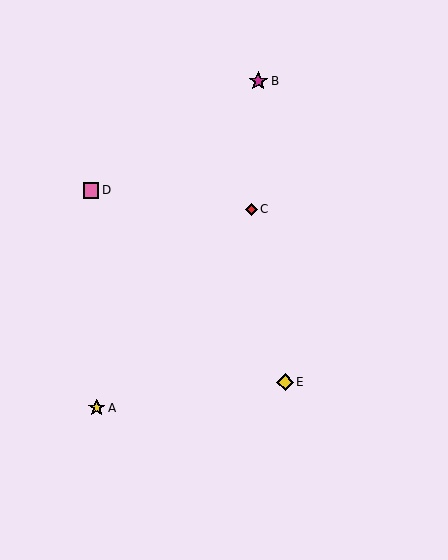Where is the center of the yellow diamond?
The center of the yellow diamond is at (285, 382).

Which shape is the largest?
The magenta star (labeled B) is the largest.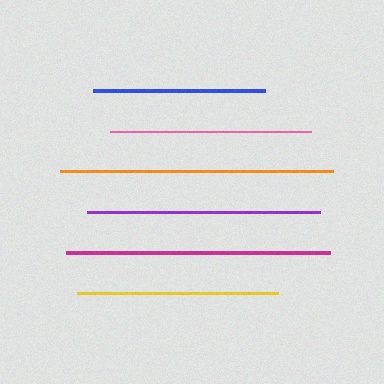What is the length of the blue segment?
The blue segment is approximately 173 pixels long.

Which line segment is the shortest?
The blue line is the shortest at approximately 173 pixels.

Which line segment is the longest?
The orange line is the longest at approximately 273 pixels.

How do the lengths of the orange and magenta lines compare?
The orange and magenta lines are approximately the same length.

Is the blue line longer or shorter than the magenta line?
The magenta line is longer than the blue line.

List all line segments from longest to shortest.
From longest to shortest: orange, magenta, purple, pink, yellow, blue.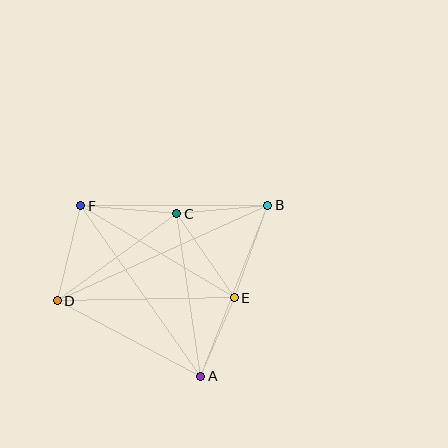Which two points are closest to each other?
Points A and E are closest to each other.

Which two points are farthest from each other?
Points B and D are farthest from each other.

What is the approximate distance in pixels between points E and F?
The distance between E and F is approximately 179 pixels.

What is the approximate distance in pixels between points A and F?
The distance between A and F is approximately 208 pixels.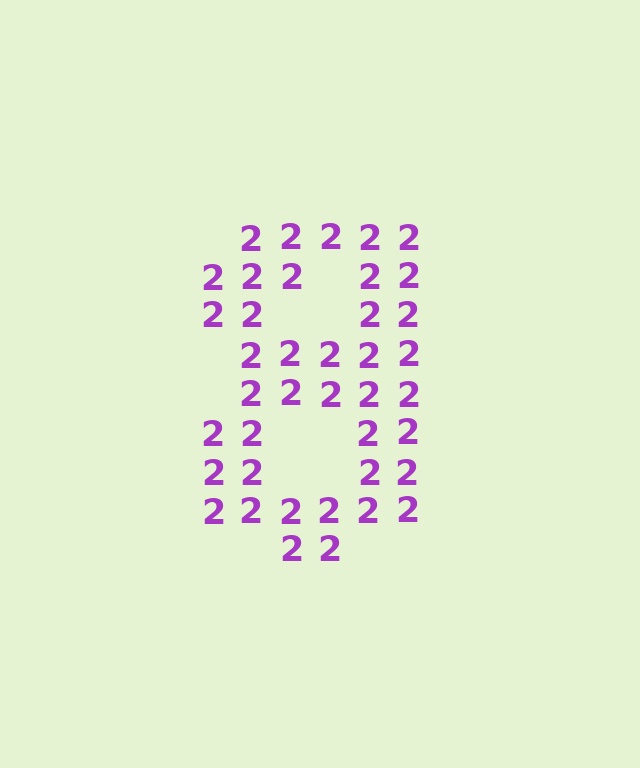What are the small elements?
The small elements are digit 2's.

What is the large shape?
The large shape is the digit 8.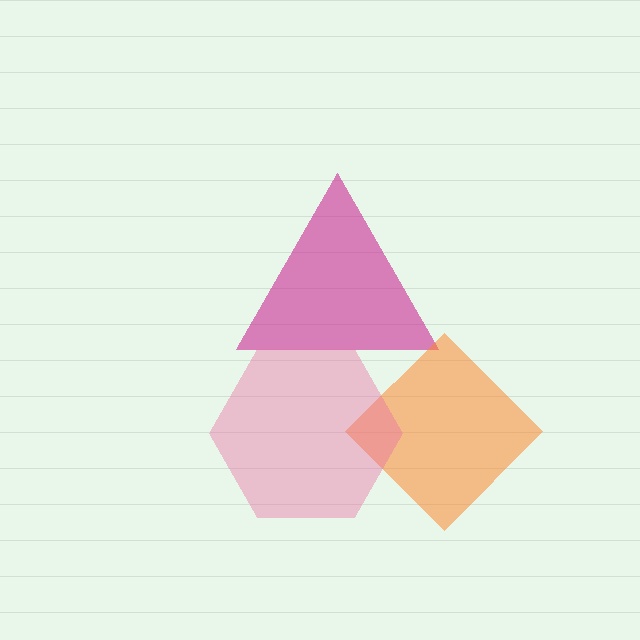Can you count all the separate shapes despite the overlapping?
Yes, there are 3 separate shapes.